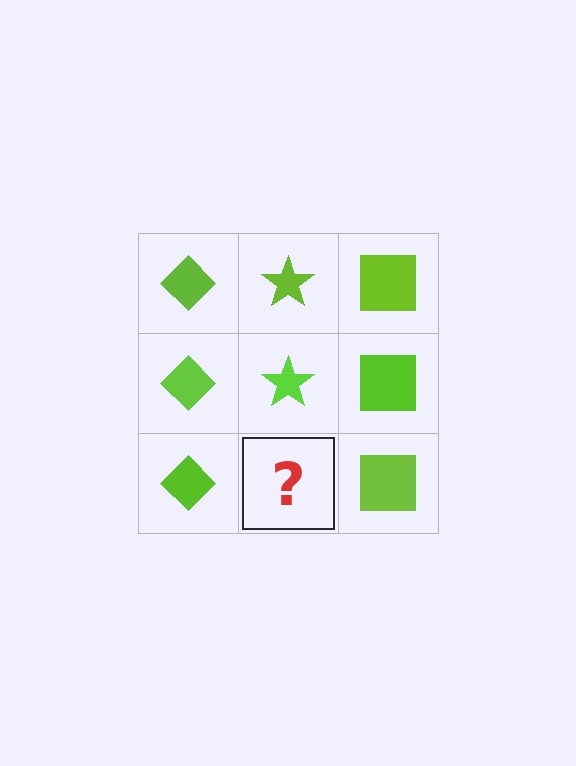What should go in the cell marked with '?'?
The missing cell should contain a lime star.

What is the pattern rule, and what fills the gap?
The rule is that each column has a consistent shape. The gap should be filled with a lime star.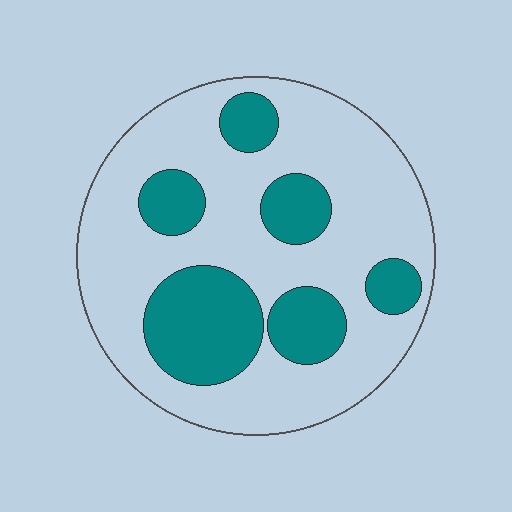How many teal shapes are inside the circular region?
6.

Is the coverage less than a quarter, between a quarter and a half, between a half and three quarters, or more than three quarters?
Between a quarter and a half.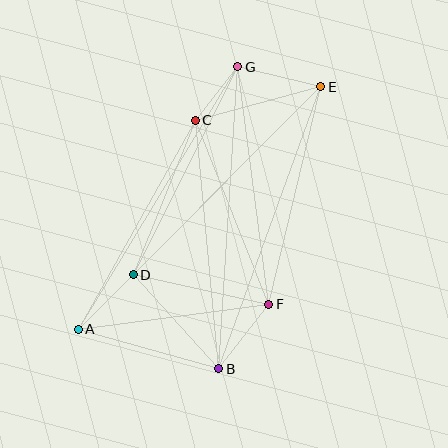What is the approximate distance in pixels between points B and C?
The distance between B and C is approximately 249 pixels.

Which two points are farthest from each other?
Points A and E are farthest from each other.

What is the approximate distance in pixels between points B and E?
The distance between B and E is approximately 300 pixels.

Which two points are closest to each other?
Points C and G are closest to each other.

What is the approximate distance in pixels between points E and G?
The distance between E and G is approximately 85 pixels.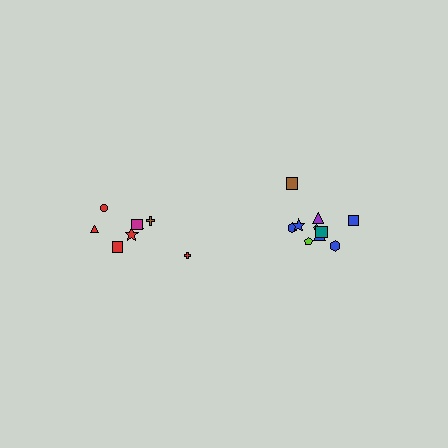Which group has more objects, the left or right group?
The right group.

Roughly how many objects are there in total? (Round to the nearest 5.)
Roughly 20 objects in total.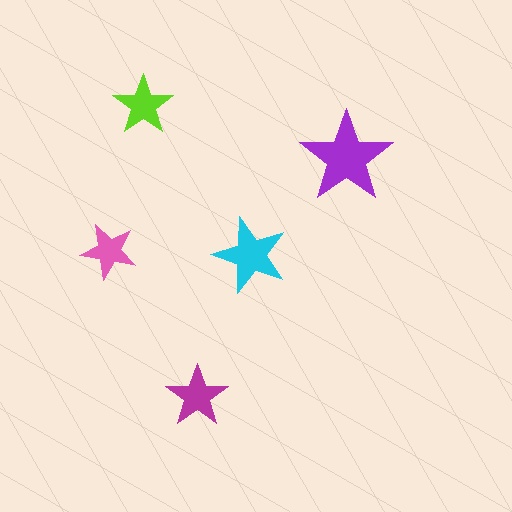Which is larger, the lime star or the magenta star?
The magenta one.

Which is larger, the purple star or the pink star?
The purple one.